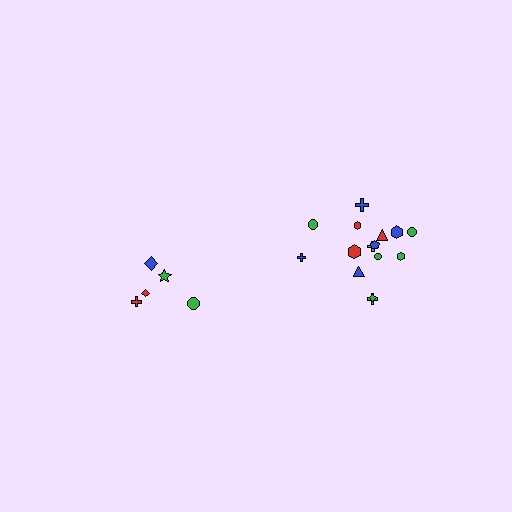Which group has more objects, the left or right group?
The right group.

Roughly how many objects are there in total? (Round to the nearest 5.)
Roughly 20 objects in total.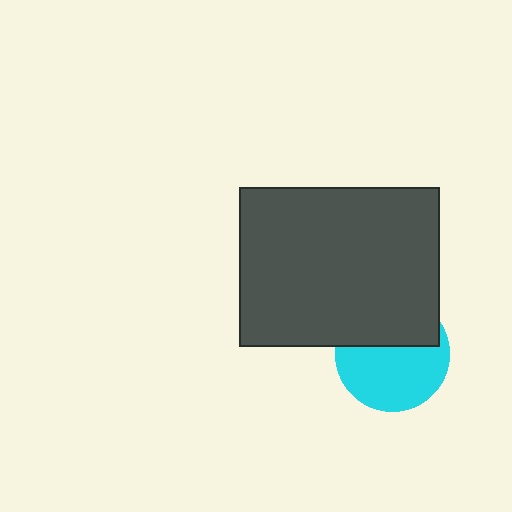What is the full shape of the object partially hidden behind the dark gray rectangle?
The partially hidden object is a cyan circle.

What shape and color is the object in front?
The object in front is a dark gray rectangle.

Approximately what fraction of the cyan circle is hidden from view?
Roughly 41% of the cyan circle is hidden behind the dark gray rectangle.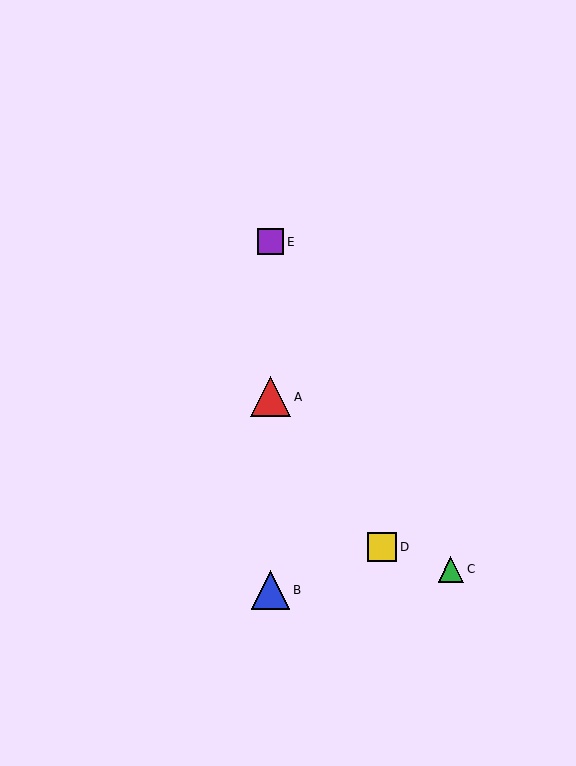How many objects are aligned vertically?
3 objects (A, B, E) are aligned vertically.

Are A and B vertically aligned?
Yes, both are at x≈271.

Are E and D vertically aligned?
No, E is at x≈271 and D is at x≈382.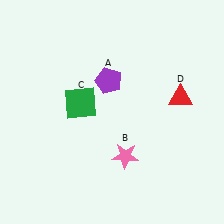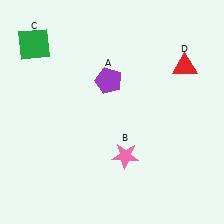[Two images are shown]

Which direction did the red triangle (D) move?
The red triangle (D) moved up.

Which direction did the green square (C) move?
The green square (C) moved up.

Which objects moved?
The objects that moved are: the green square (C), the red triangle (D).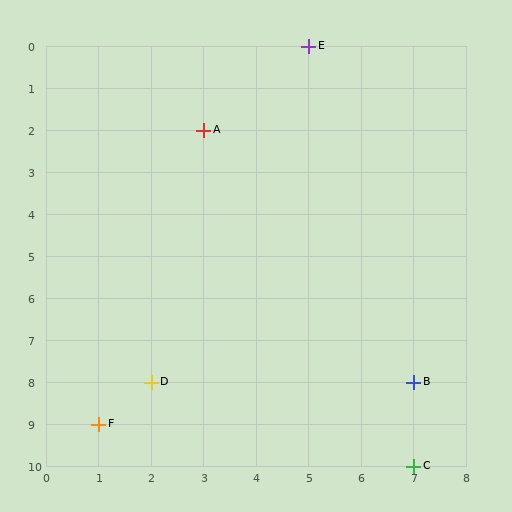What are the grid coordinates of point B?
Point B is at grid coordinates (7, 8).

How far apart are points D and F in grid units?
Points D and F are 1 column and 1 row apart (about 1.4 grid units diagonally).